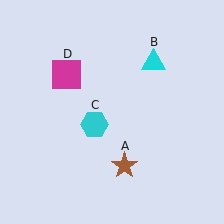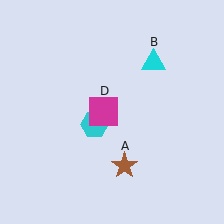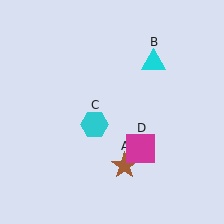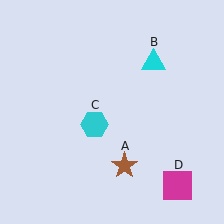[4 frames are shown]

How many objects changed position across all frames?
1 object changed position: magenta square (object D).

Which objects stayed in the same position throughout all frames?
Brown star (object A) and cyan triangle (object B) and cyan hexagon (object C) remained stationary.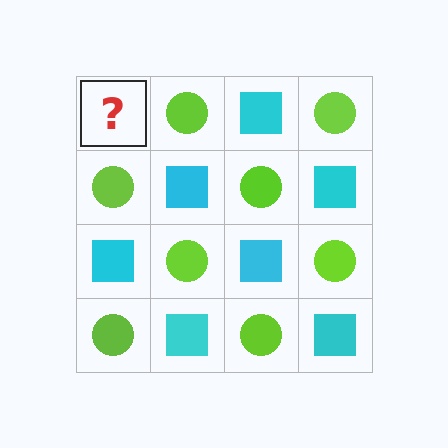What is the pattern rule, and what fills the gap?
The rule is that it alternates cyan square and lime circle in a checkerboard pattern. The gap should be filled with a cyan square.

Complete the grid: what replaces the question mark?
The question mark should be replaced with a cyan square.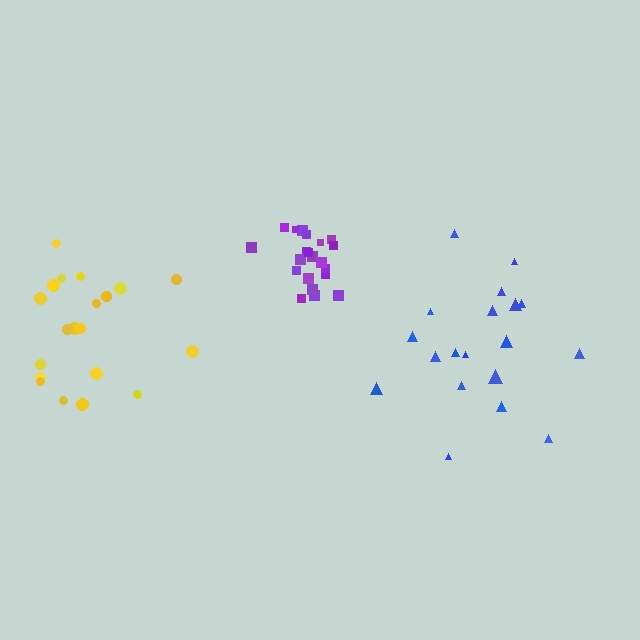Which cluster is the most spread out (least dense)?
Blue.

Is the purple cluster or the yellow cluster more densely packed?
Purple.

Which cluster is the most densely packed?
Purple.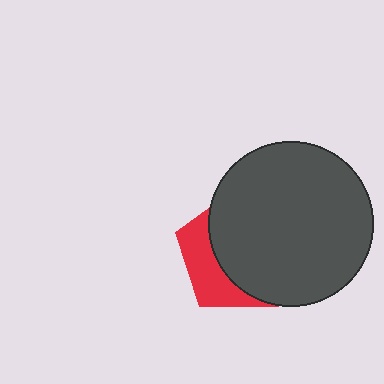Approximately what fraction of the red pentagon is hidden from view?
Roughly 67% of the red pentagon is hidden behind the dark gray circle.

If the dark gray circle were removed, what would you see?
You would see the complete red pentagon.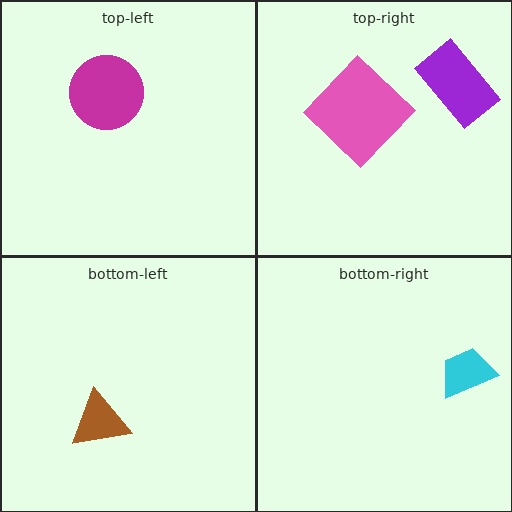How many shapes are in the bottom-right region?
1.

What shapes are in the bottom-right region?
The cyan trapezoid.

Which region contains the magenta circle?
The top-left region.